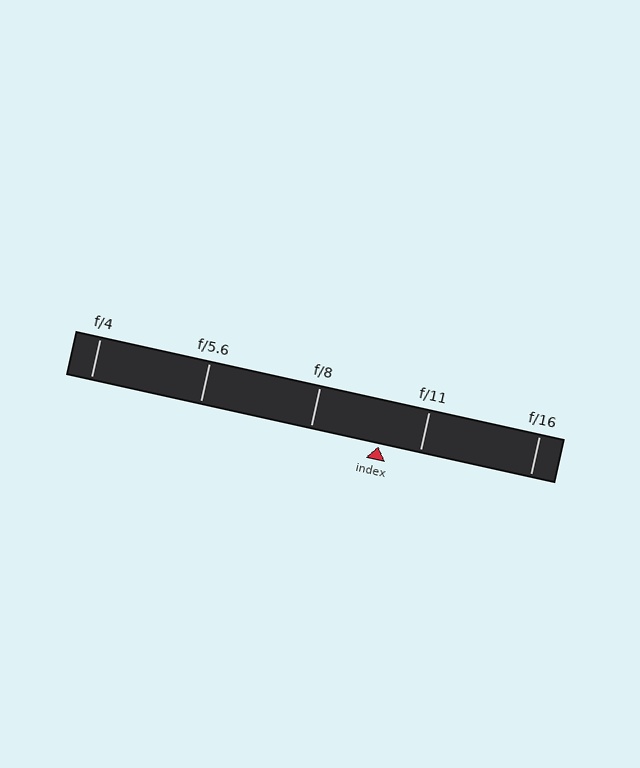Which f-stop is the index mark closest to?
The index mark is closest to f/11.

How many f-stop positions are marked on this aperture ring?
There are 5 f-stop positions marked.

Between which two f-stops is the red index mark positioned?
The index mark is between f/8 and f/11.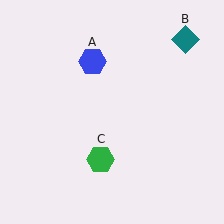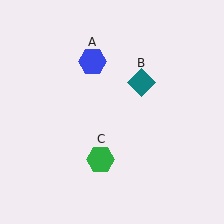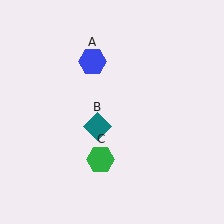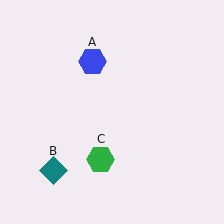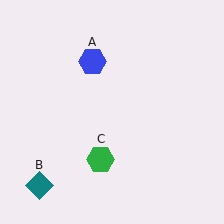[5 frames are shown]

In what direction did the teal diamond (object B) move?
The teal diamond (object B) moved down and to the left.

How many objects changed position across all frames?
1 object changed position: teal diamond (object B).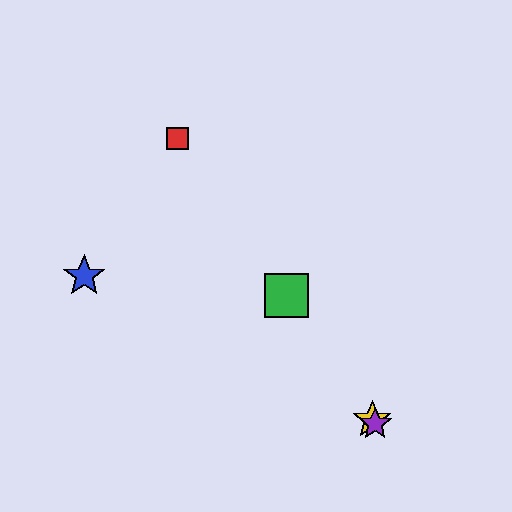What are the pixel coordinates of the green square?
The green square is at (286, 295).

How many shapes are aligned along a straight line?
4 shapes (the red square, the green square, the yellow star, the purple star) are aligned along a straight line.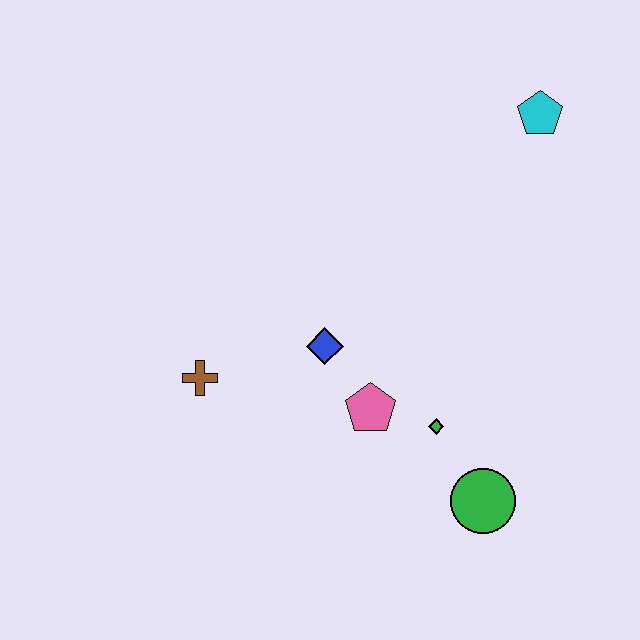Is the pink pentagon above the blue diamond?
No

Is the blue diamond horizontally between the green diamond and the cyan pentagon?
No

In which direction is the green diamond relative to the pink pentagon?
The green diamond is to the right of the pink pentagon.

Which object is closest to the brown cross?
The blue diamond is closest to the brown cross.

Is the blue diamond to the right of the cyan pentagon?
No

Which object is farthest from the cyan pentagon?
The brown cross is farthest from the cyan pentagon.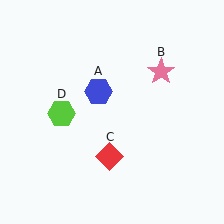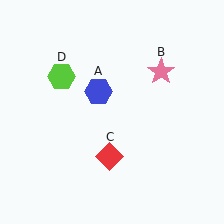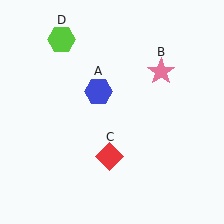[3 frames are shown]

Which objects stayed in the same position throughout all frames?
Blue hexagon (object A) and pink star (object B) and red diamond (object C) remained stationary.